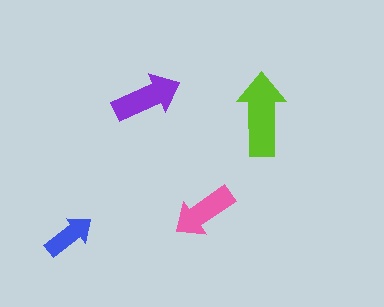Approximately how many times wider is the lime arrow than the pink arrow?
About 1.5 times wider.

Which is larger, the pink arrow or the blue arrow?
The pink one.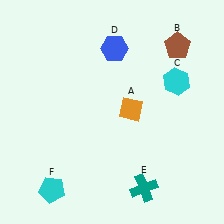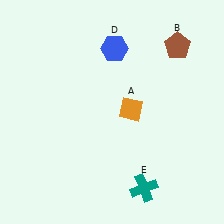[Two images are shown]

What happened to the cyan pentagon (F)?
The cyan pentagon (F) was removed in Image 2. It was in the bottom-left area of Image 1.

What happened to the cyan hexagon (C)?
The cyan hexagon (C) was removed in Image 2. It was in the top-right area of Image 1.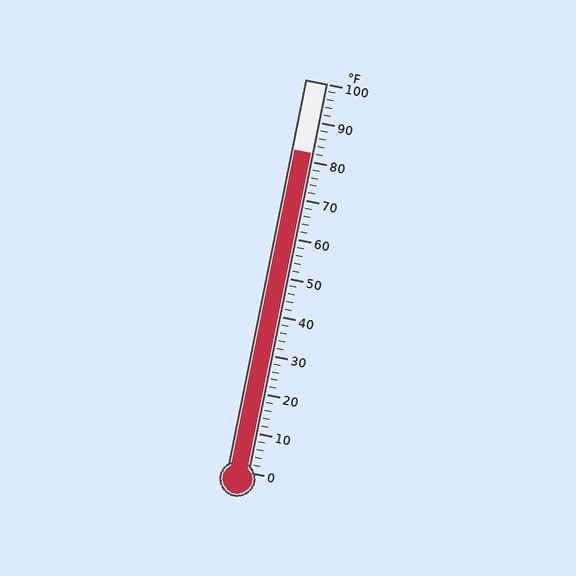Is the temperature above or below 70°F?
The temperature is above 70°F.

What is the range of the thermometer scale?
The thermometer scale ranges from 0°F to 100°F.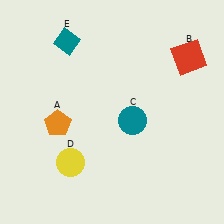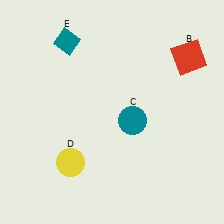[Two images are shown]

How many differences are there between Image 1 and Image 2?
There is 1 difference between the two images.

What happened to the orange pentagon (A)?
The orange pentagon (A) was removed in Image 2. It was in the bottom-left area of Image 1.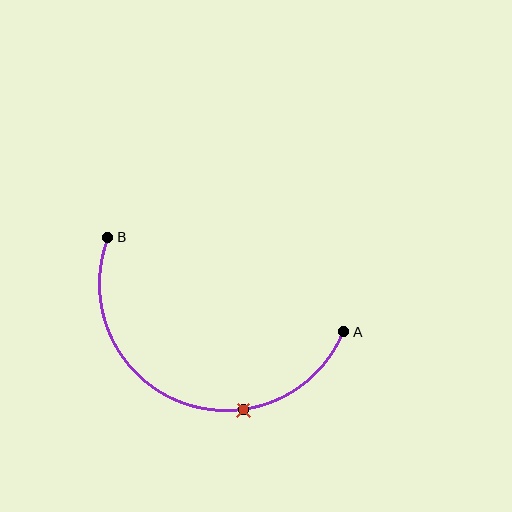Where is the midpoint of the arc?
The arc midpoint is the point on the curve farthest from the straight line joining A and B. It sits below that line.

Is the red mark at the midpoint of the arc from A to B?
No. The red mark lies on the arc but is closer to endpoint A. The arc midpoint would be at the point on the curve equidistant along the arc from both A and B.